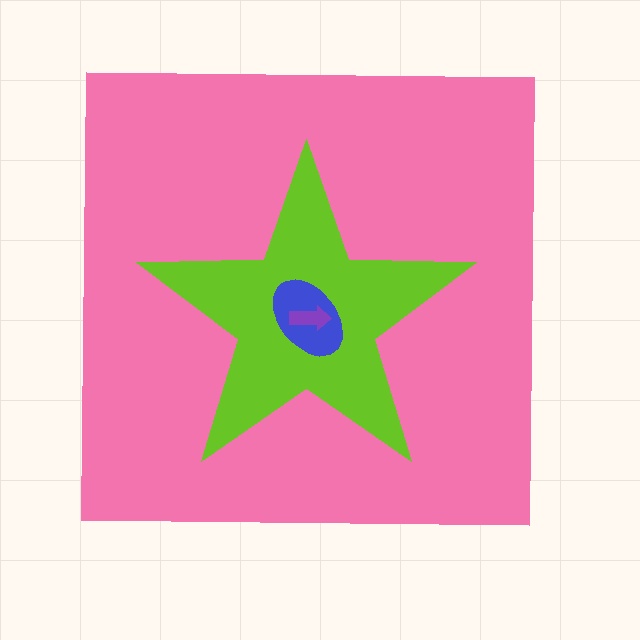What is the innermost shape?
The purple arrow.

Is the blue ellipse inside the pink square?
Yes.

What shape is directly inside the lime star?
The blue ellipse.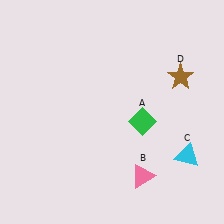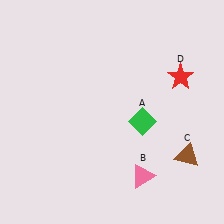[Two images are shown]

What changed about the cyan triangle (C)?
In Image 1, C is cyan. In Image 2, it changed to brown.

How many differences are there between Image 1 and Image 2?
There are 2 differences between the two images.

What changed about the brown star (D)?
In Image 1, D is brown. In Image 2, it changed to red.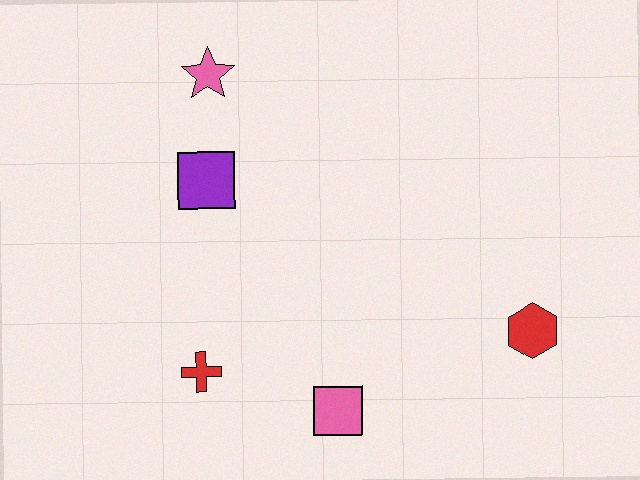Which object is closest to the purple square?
The pink star is closest to the purple square.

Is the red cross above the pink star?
No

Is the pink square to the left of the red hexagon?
Yes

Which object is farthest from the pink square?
The pink star is farthest from the pink square.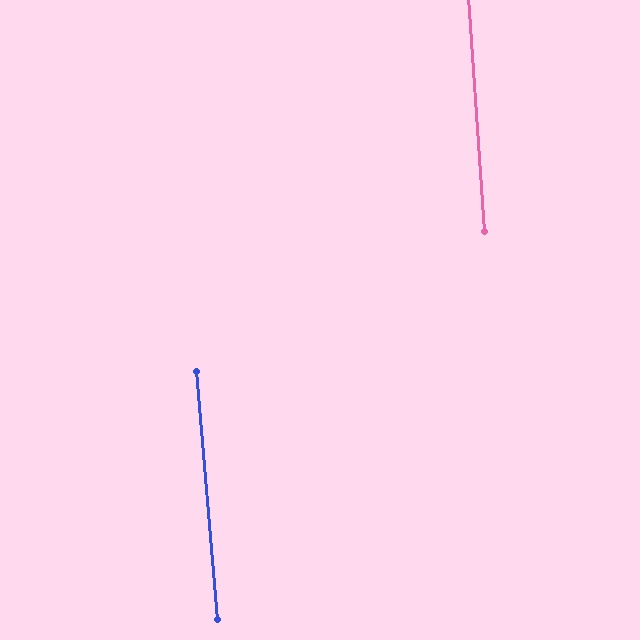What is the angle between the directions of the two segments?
Approximately 1 degree.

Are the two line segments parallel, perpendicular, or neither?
Parallel — their directions differ by only 1.0°.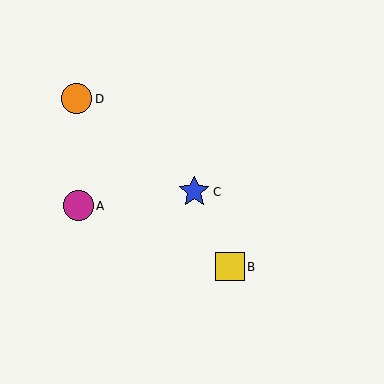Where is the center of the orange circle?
The center of the orange circle is at (77, 99).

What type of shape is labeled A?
Shape A is a magenta circle.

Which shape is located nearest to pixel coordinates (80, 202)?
The magenta circle (labeled A) at (78, 206) is nearest to that location.